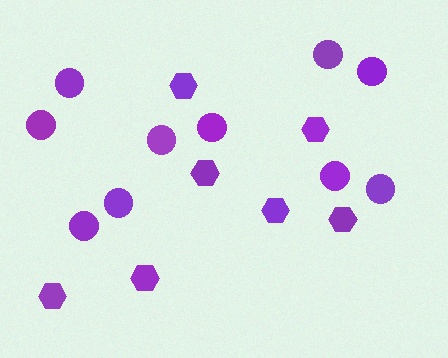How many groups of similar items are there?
There are 2 groups: one group of hexagons (7) and one group of circles (10).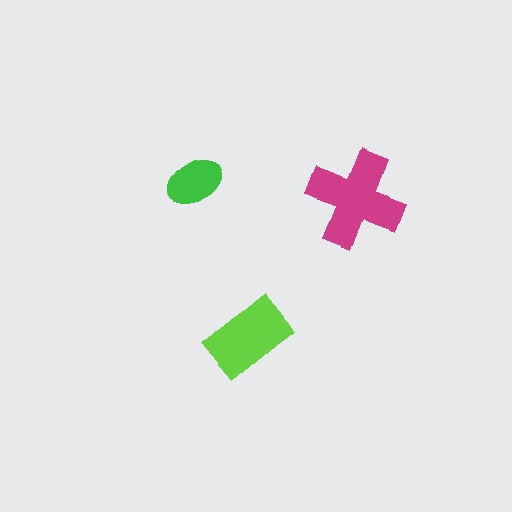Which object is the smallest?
The green ellipse.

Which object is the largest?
The magenta cross.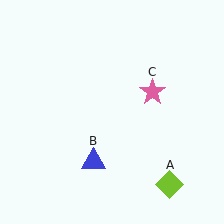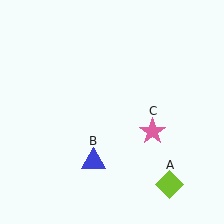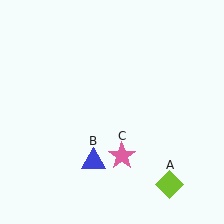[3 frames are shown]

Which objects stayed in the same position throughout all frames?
Lime diamond (object A) and blue triangle (object B) remained stationary.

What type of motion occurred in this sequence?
The pink star (object C) rotated clockwise around the center of the scene.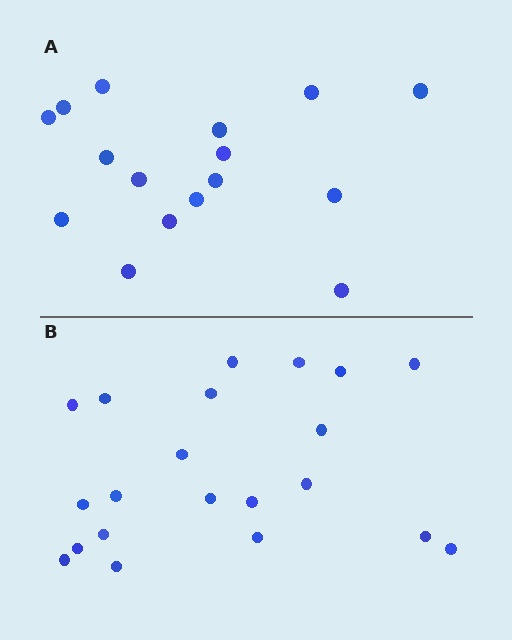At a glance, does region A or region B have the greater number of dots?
Region B (the bottom region) has more dots.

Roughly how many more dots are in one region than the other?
Region B has about 5 more dots than region A.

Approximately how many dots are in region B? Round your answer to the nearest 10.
About 20 dots. (The exact count is 21, which rounds to 20.)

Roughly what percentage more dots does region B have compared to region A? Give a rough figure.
About 30% more.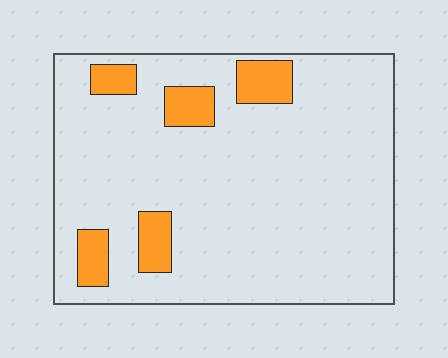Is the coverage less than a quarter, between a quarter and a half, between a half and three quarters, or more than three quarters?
Less than a quarter.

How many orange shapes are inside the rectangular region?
5.